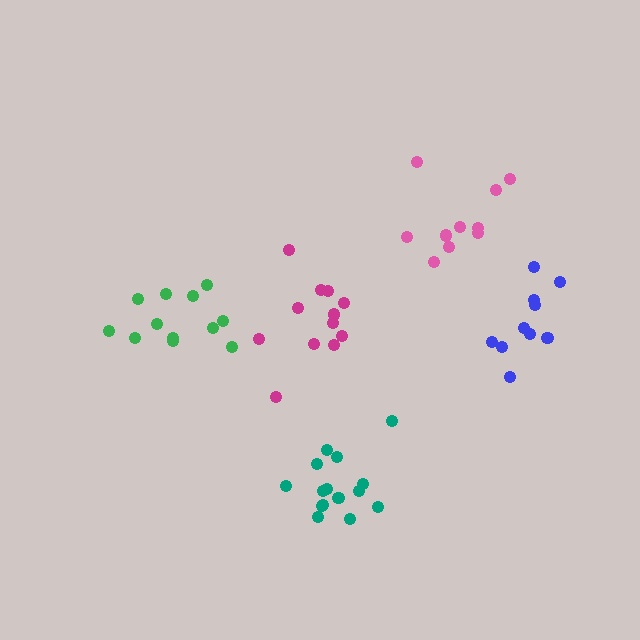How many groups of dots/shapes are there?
There are 5 groups.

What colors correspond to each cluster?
The clusters are colored: magenta, pink, green, teal, blue.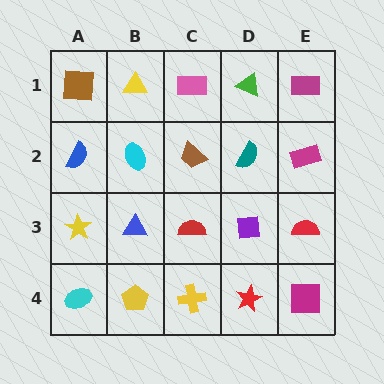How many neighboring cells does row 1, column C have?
3.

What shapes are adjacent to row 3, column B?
A cyan ellipse (row 2, column B), a yellow pentagon (row 4, column B), a yellow star (row 3, column A), a red semicircle (row 3, column C).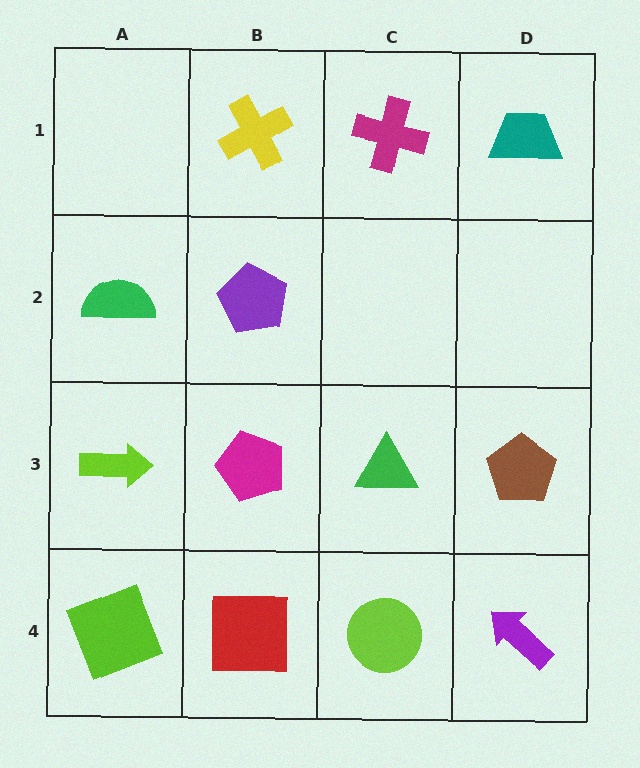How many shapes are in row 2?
2 shapes.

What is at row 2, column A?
A green semicircle.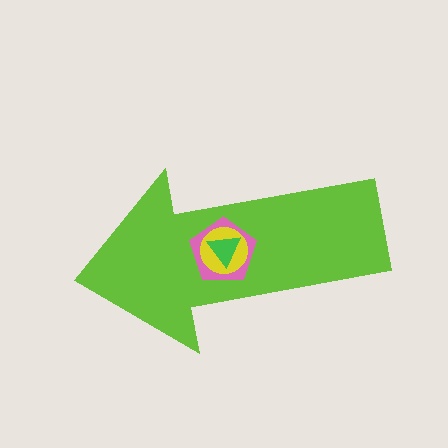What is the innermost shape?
The green triangle.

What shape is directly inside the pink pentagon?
The yellow circle.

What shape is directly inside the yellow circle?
The green triangle.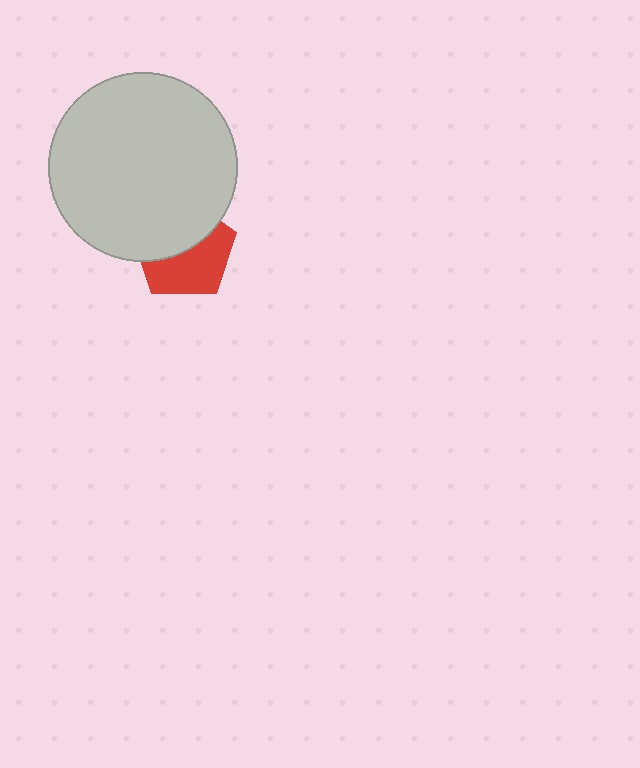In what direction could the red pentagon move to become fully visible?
The red pentagon could move down. That would shift it out from behind the light gray circle entirely.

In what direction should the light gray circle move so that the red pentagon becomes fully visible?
The light gray circle should move up. That is the shortest direction to clear the overlap and leave the red pentagon fully visible.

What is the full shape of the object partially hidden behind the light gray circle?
The partially hidden object is a red pentagon.